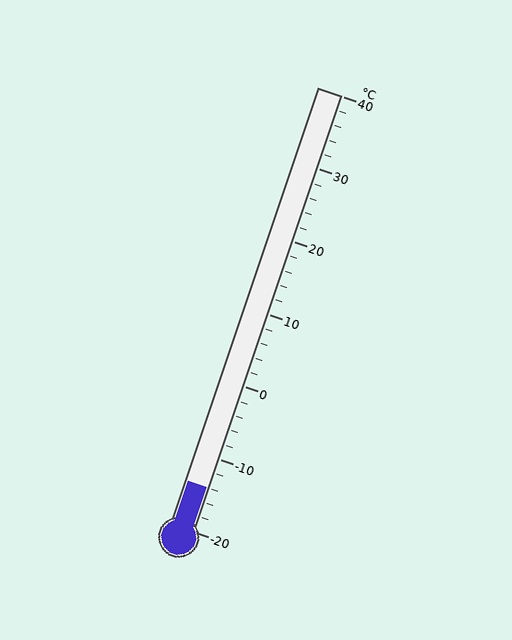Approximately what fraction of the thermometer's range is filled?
The thermometer is filled to approximately 10% of its range.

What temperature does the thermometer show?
The thermometer shows approximately -14°C.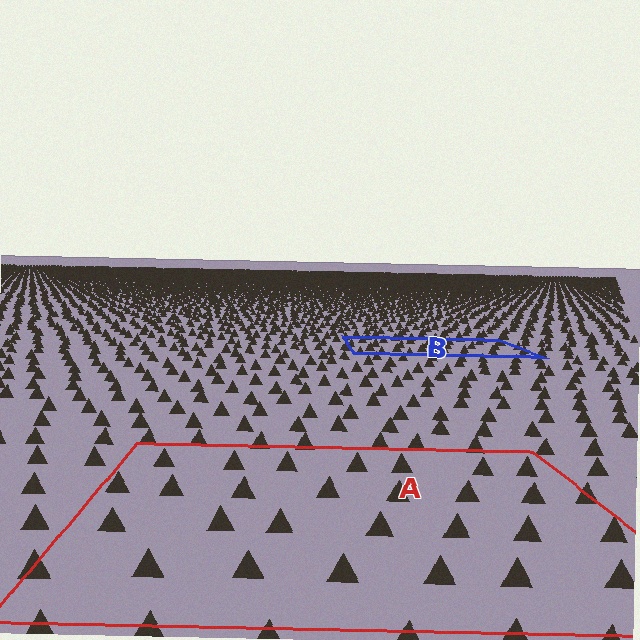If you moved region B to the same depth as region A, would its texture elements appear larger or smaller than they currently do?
They would appear larger. At a closer depth, the same texture elements are projected at a bigger on-screen size.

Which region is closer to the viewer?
Region A is closer. The texture elements there are larger and more spread out.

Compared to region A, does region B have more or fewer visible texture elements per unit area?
Region B has more texture elements per unit area — they are packed more densely because it is farther away.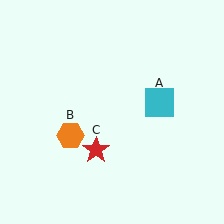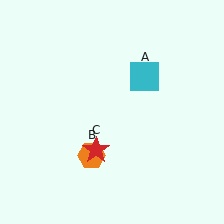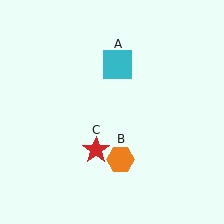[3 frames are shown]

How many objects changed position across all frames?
2 objects changed position: cyan square (object A), orange hexagon (object B).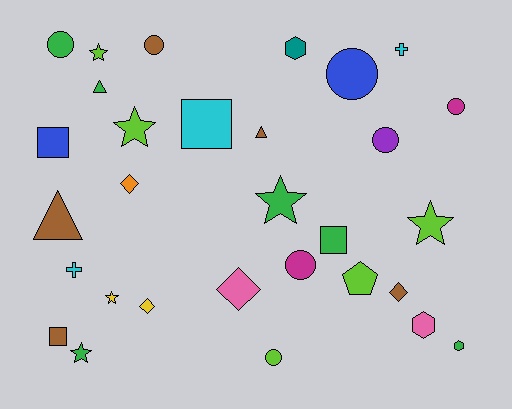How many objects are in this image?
There are 30 objects.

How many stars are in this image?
There are 6 stars.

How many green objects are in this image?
There are 6 green objects.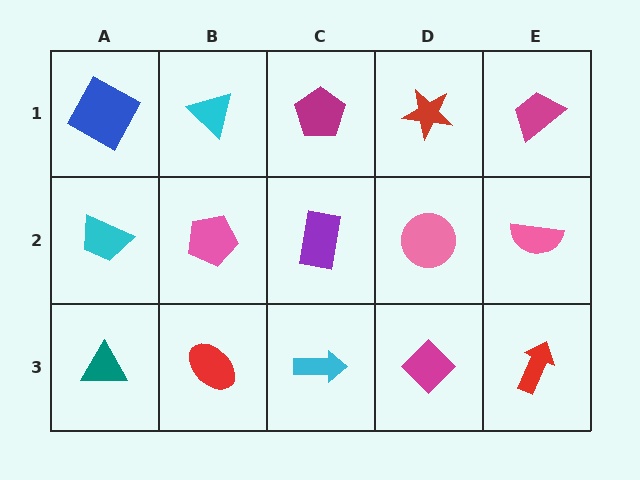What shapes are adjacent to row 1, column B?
A pink pentagon (row 2, column B), a blue square (row 1, column A), a magenta pentagon (row 1, column C).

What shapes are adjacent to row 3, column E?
A pink semicircle (row 2, column E), a magenta diamond (row 3, column D).